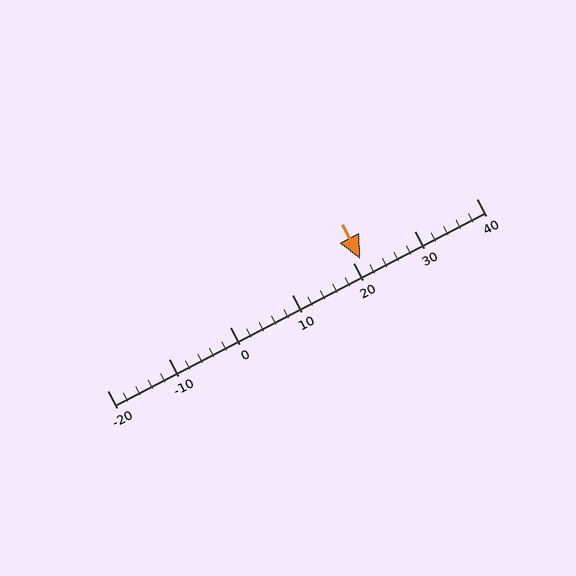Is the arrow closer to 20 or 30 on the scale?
The arrow is closer to 20.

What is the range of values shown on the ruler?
The ruler shows values from -20 to 40.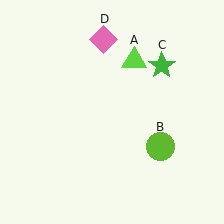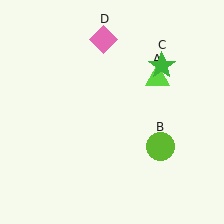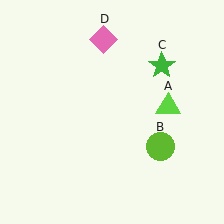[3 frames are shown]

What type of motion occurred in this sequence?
The lime triangle (object A) rotated clockwise around the center of the scene.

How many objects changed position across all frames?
1 object changed position: lime triangle (object A).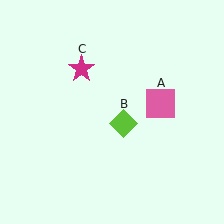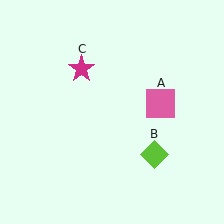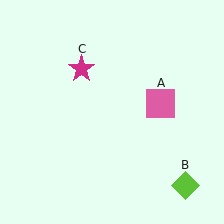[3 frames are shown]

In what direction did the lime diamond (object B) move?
The lime diamond (object B) moved down and to the right.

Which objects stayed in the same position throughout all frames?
Pink square (object A) and magenta star (object C) remained stationary.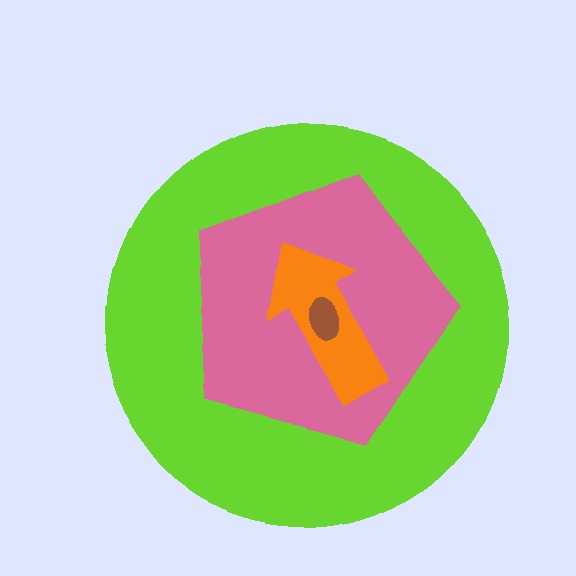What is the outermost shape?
The lime circle.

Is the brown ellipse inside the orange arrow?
Yes.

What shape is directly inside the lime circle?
The pink pentagon.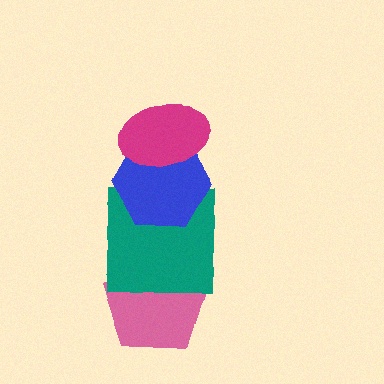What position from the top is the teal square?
The teal square is 3rd from the top.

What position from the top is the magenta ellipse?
The magenta ellipse is 1st from the top.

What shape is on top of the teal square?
The blue hexagon is on top of the teal square.